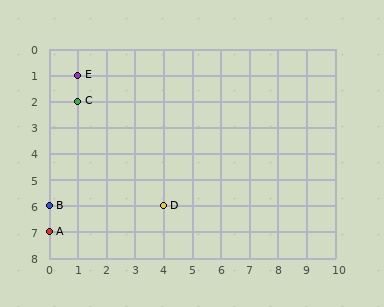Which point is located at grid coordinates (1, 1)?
Point E is at (1, 1).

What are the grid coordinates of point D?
Point D is at grid coordinates (4, 6).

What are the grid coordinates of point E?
Point E is at grid coordinates (1, 1).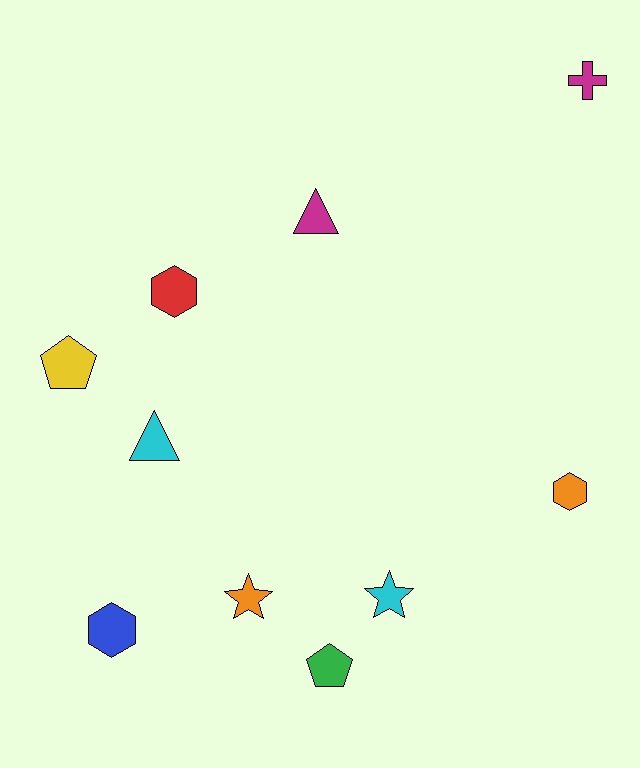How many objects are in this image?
There are 10 objects.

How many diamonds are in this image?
There are no diamonds.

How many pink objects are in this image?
There are no pink objects.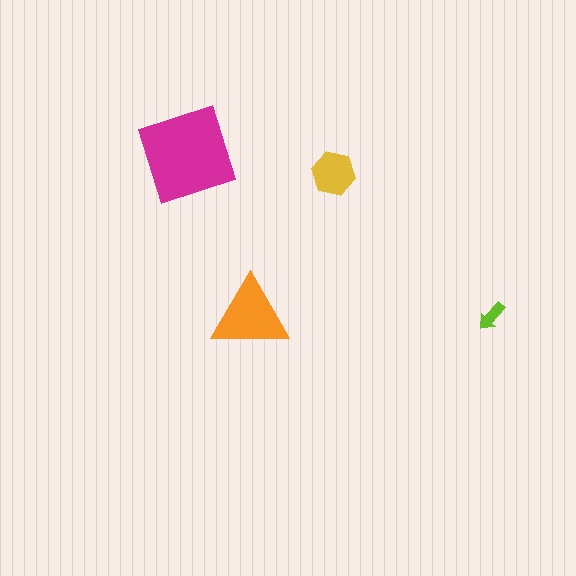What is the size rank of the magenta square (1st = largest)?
1st.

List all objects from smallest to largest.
The lime arrow, the yellow hexagon, the orange triangle, the magenta square.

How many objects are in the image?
There are 4 objects in the image.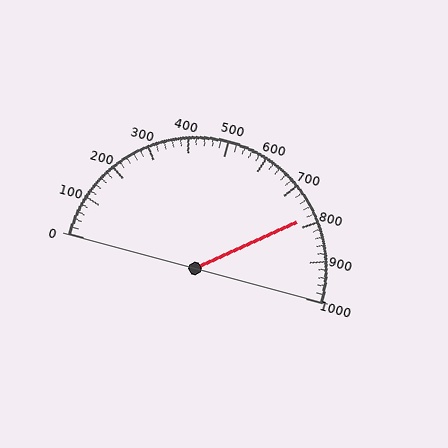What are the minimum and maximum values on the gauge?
The gauge ranges from 0 to 1000.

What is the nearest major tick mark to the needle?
The nearest major tick mark is 800.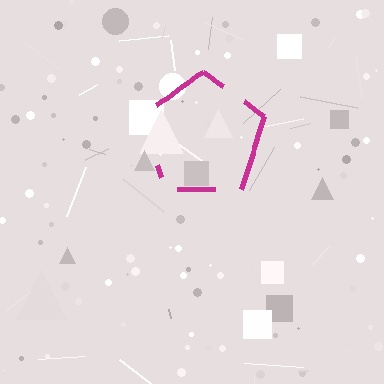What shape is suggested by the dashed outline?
The dashed outline suggests a pentagon.